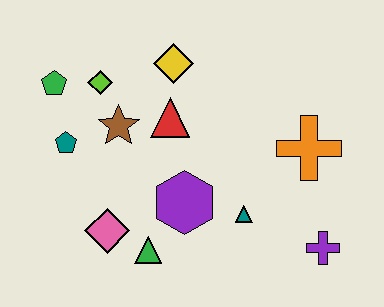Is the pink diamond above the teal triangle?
No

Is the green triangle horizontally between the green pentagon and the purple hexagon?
Yes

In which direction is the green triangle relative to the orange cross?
The green triangle is to the left of the orange cross.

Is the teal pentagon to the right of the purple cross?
No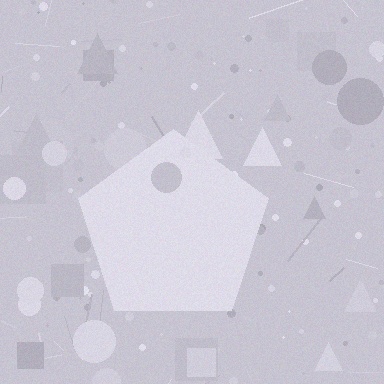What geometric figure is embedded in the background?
A pentagon is embedded in the background.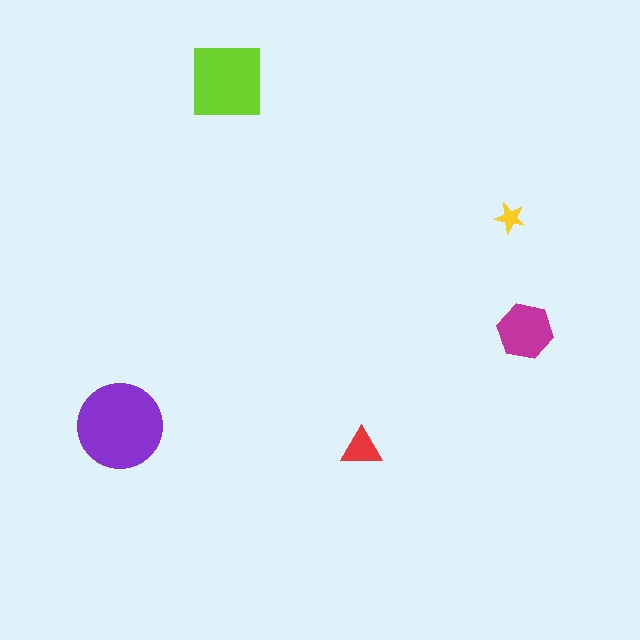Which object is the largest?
The purple circle.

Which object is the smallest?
The yellow star.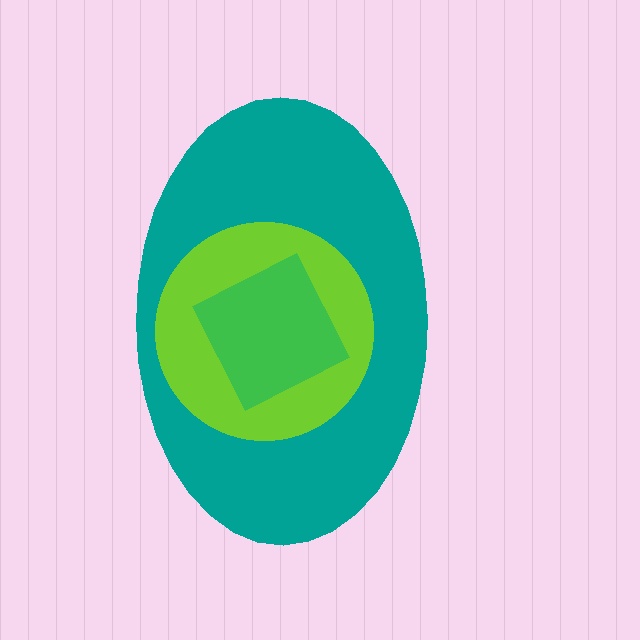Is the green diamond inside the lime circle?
Yes.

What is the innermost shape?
The green diamond.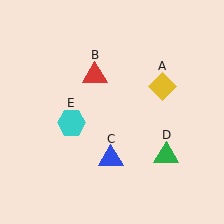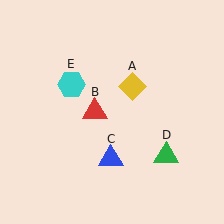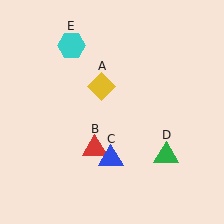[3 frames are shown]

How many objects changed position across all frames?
3 objects changed position: yellow diamond (object A), red triangle (object B), cyan hexagon (object E).